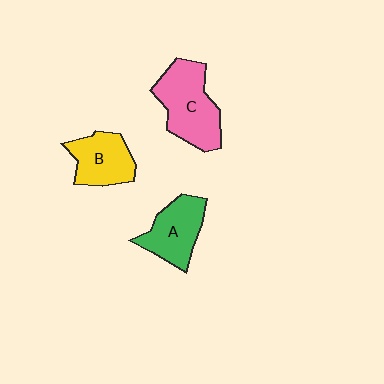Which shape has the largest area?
Shape C (pink).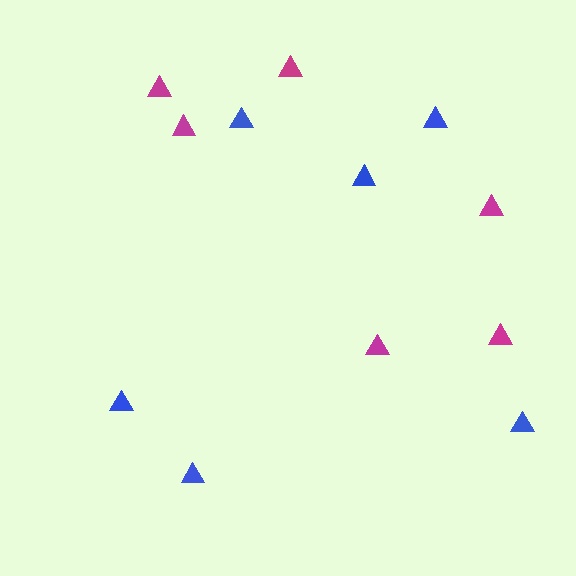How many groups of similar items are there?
There are 2 groups: one group of magenta triangles (6) and one group of blue triangles (6).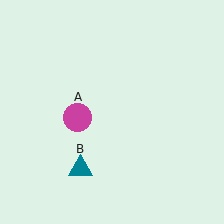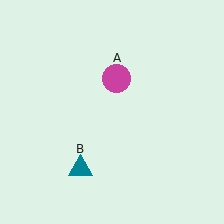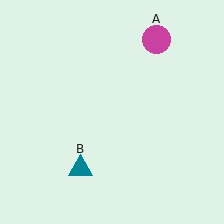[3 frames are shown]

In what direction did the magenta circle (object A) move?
The magenta circle (object A) moved up and to the right.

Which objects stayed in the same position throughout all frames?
Teal triangle (object B) remained stationary.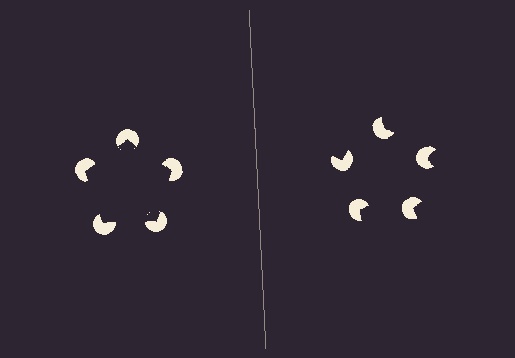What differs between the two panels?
The pac-man discs are positioned identically on both sides; only the wedge orientations differ. On the left they align to a pentagon; on the right they are misaligned.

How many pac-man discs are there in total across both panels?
10 — 5 on each side.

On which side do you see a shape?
An illusory pentagon appears on the left side. On the right side the wedge cuts are rotated, so no coherent shape forms.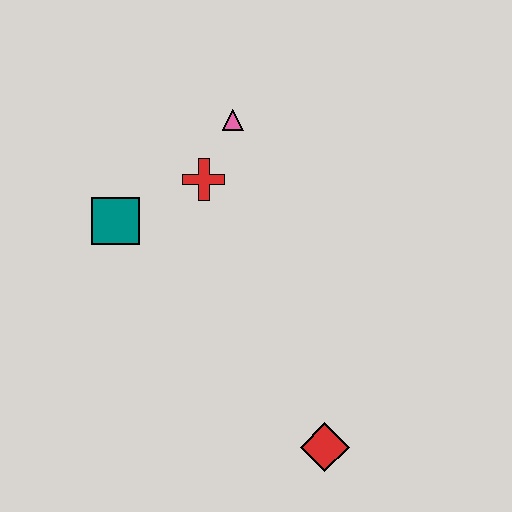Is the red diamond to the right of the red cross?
Yes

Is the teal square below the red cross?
Yes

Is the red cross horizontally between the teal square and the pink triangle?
Yes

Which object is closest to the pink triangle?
The red cross is closest to the pink triangle.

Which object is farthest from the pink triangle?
The red diamond is farthest from the pink triangle.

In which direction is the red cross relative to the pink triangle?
The red cross is below the pink triangle.